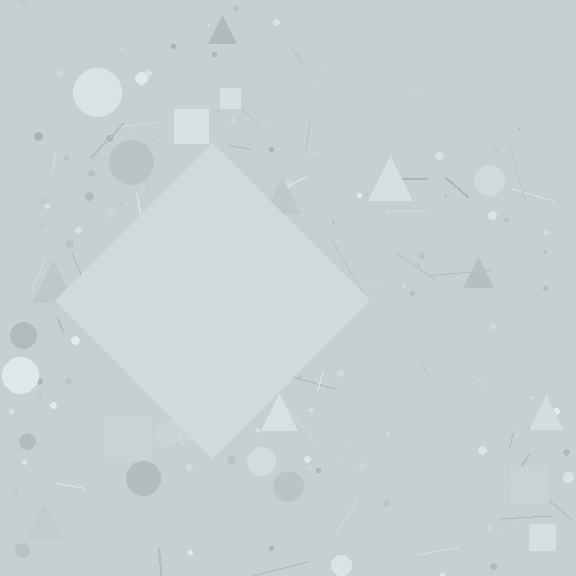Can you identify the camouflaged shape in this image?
The camouflaged shape is a diamond.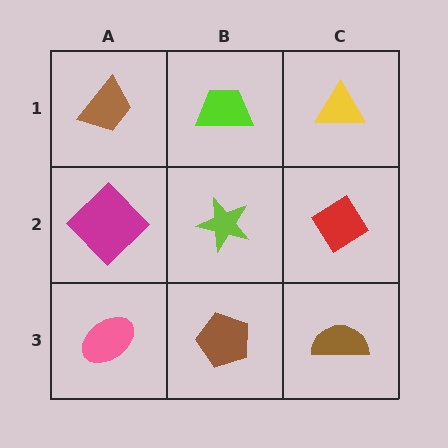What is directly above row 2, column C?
A yellow triangle.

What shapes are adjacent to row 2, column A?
A brown trapezoid (row 1, column A), a pink ellipse (row 3, column A), a lime star (row 2, column B).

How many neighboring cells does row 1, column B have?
3.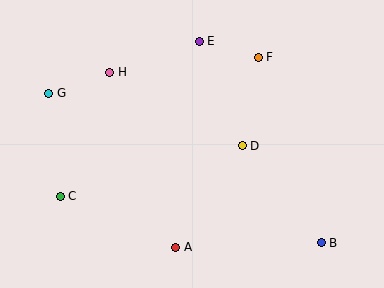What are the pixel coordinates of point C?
Point C is at (60, 196).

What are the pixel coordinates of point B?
Point B is at (321, 243).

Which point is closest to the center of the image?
Point D at (242, 146) is closest to the center.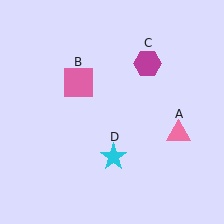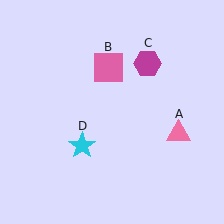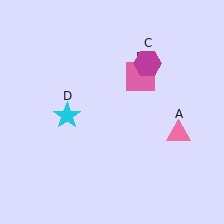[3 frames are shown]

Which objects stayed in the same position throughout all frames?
Pink triangle (object A) and magenta hexagon (object C) remained stationary.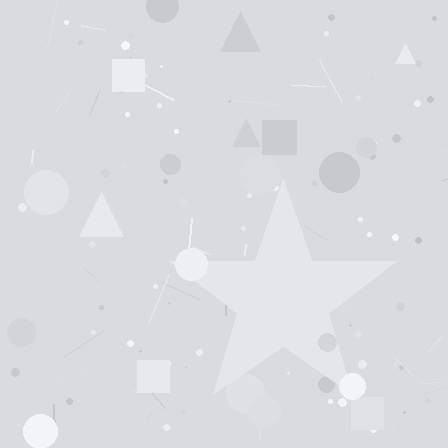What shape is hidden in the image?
A star is hidden in the image.